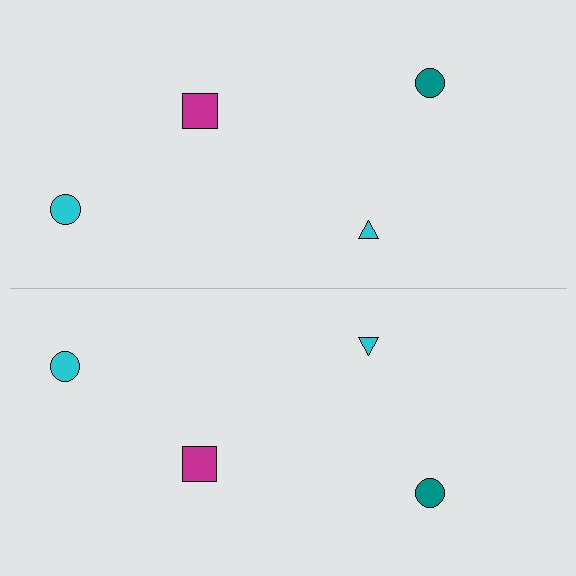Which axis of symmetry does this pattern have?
The pattern has a horizontal axis of symmetry running through the center of the image.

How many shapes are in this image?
There are 8 shapes in this image.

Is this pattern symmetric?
Yes, this pattern has bilateral (reflection) symmetry.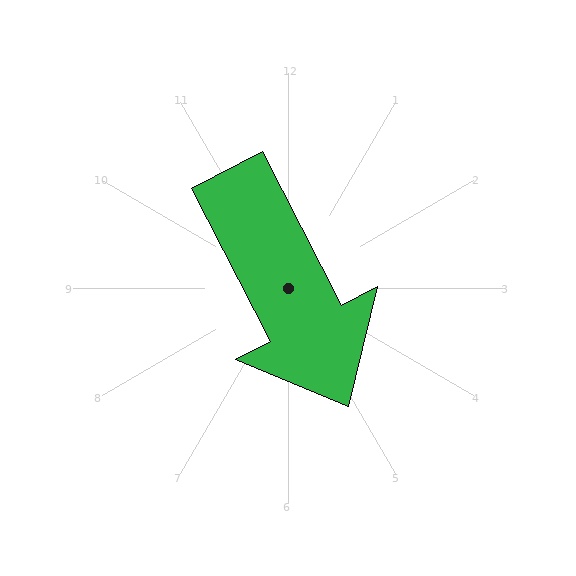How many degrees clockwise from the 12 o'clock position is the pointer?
Approximately 153 degrees.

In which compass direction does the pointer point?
Southeast.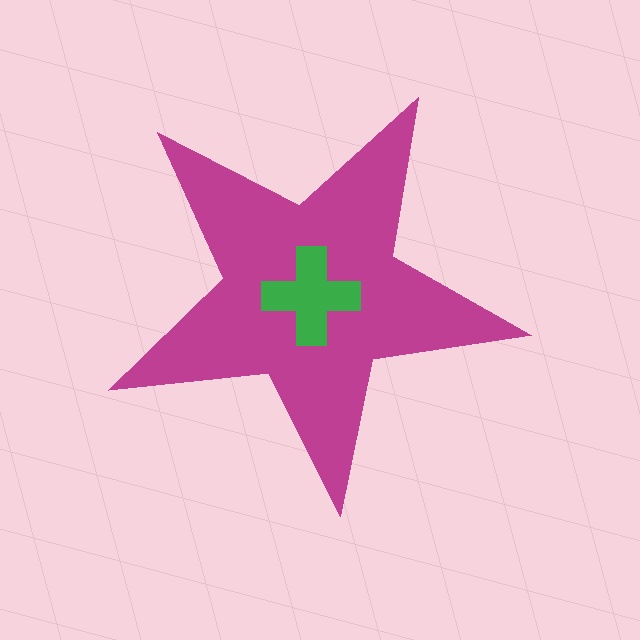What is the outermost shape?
The magenta star.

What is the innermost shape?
The green cross.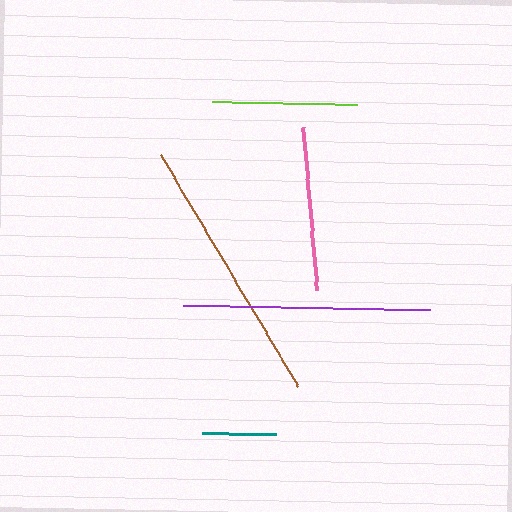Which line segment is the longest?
The brown line is the longest at approximately 269 pixels.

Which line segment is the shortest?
The teal line is the shortest at approximately 74 pixels.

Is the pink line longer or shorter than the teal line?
The pink line is longer than the teal line.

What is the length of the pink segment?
The pink segment is approximately 165 pixels long.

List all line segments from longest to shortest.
From longest to shortest: brown, purple, pink, lime, teal.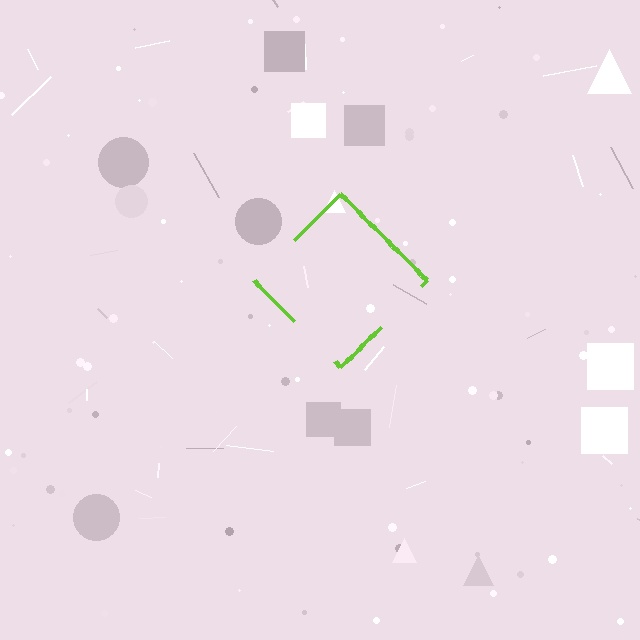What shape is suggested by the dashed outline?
The dashed outline suggests a diamond.